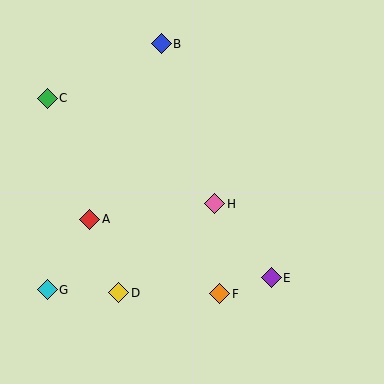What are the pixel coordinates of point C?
Point C is at (47, 98).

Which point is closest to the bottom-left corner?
Point G is closest to the bottom-left corner.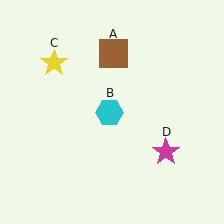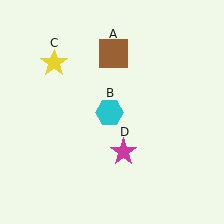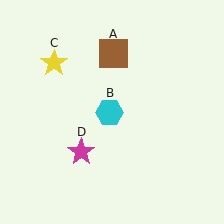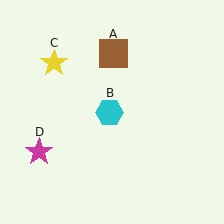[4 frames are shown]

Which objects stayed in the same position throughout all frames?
Brown square (object A) and cyan hexagon (object B) and yellow star (object C) remained stationary.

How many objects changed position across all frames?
1 object changed position: magenta star (object D).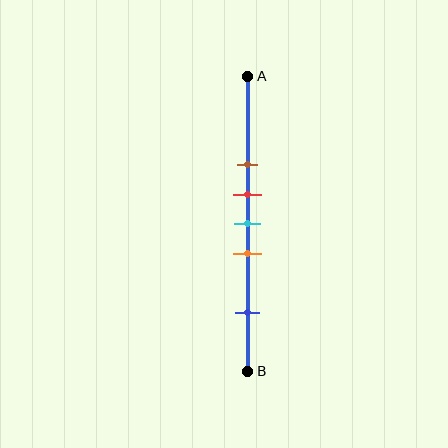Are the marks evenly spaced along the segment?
No, the marks are not evenly spaced.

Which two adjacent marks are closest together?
The red and cyan marks are the closest adjacent pair.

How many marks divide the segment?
There are 5 marks dividing the segment.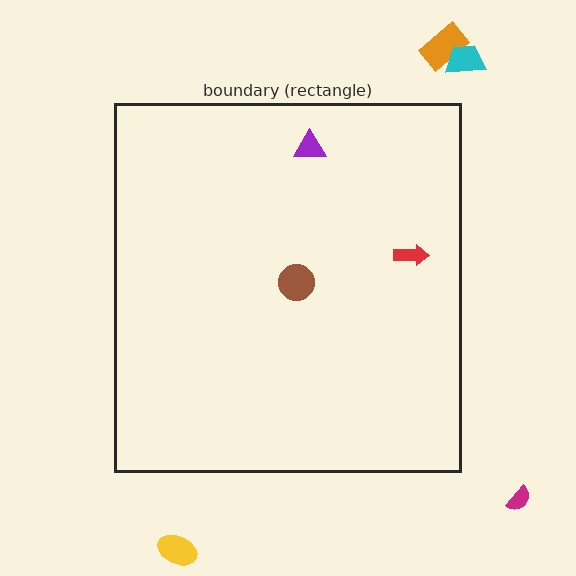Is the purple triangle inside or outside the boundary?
Inside.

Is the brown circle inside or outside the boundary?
Inside.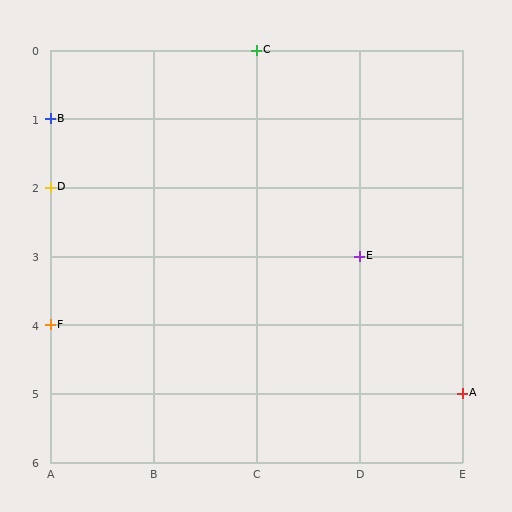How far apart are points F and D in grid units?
Points F and D are 2 rows apart.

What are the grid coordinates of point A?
Point A is at grid coordinates (E, 5).